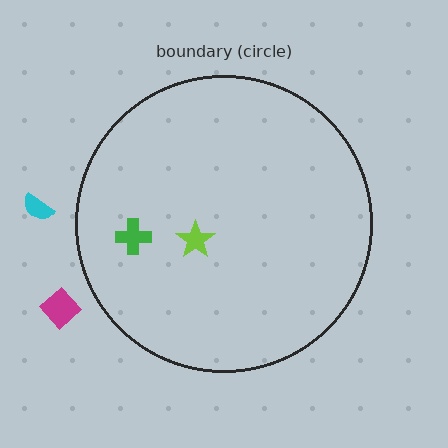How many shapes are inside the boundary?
2 inside, 2 outside.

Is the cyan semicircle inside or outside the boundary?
Outside.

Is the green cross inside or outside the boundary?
Inside.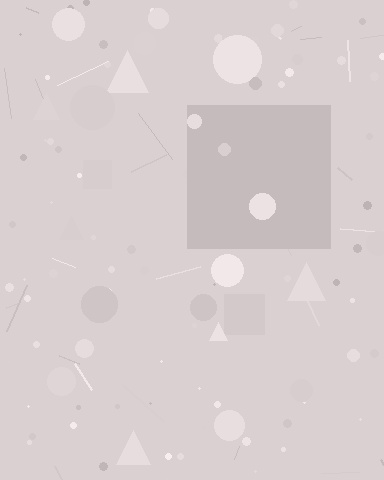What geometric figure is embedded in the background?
A square is embedded in the background.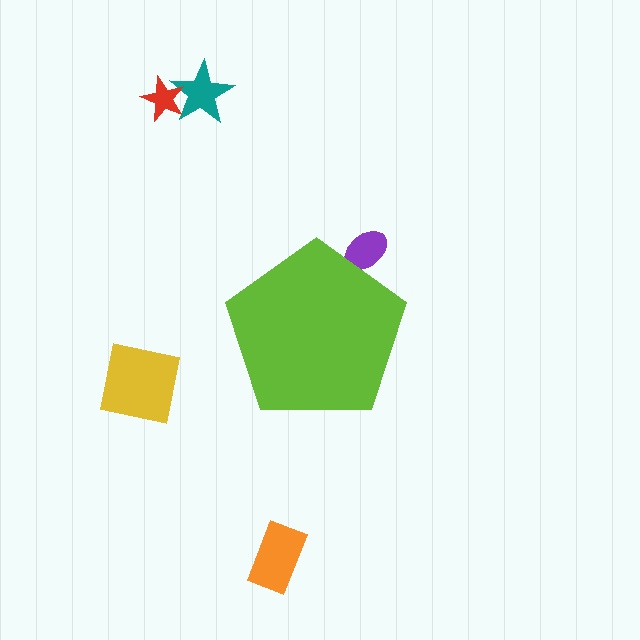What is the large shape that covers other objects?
A lime pentagon.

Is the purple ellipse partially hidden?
Yes, the purple ellipse is partially hidden behind the lime pentagon.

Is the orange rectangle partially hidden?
No, the orange rectangle is fully visible.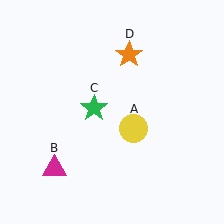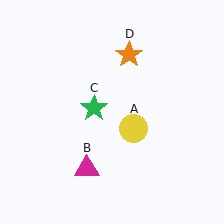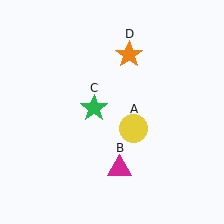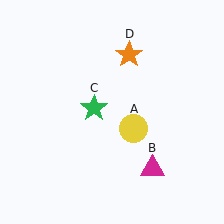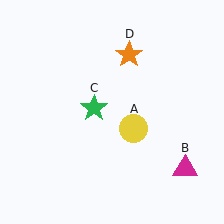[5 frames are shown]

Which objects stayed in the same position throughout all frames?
Yellow circle (object A) and green star (object C) and orange star (object D) remained stationary.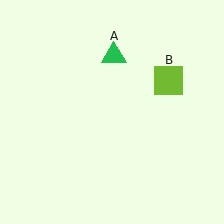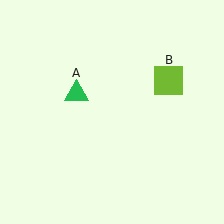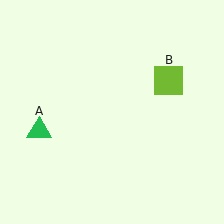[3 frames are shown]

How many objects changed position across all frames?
1 object changed position: green triangle (object A).